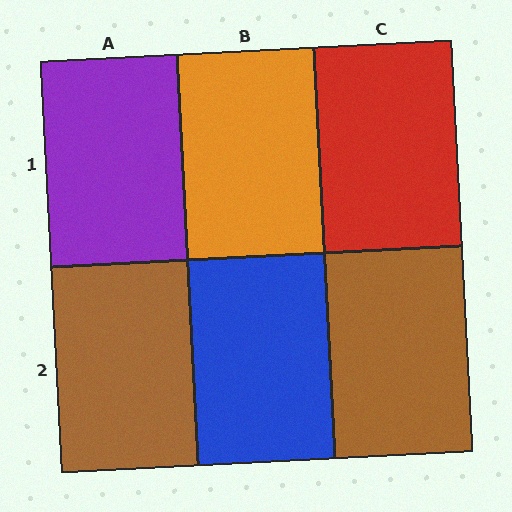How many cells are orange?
1 cell is orange.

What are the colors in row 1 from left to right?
Purple, orange, red.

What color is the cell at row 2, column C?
Brown.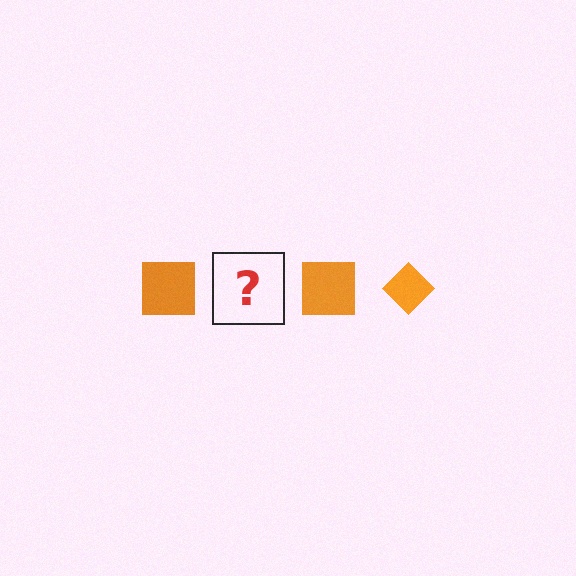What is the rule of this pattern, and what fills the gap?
The rule is that the pattern cycles through square, diamond shapes in orange. The gap should be filled with an orange diamond.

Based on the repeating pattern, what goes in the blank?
The blank should be an orange diamond.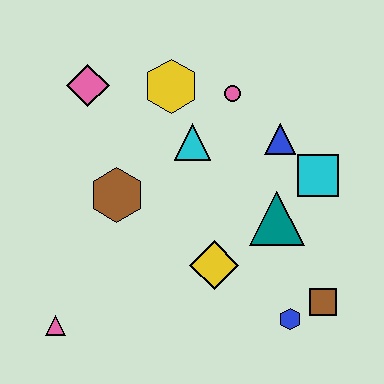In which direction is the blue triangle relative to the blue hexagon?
The blue triangle is above the blue hexagon.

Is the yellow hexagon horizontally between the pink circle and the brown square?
No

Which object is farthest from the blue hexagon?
The pink diamond is farthest from the blue hexagon.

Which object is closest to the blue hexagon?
The brown square is closest to the blue hexagon.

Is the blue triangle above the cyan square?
Yes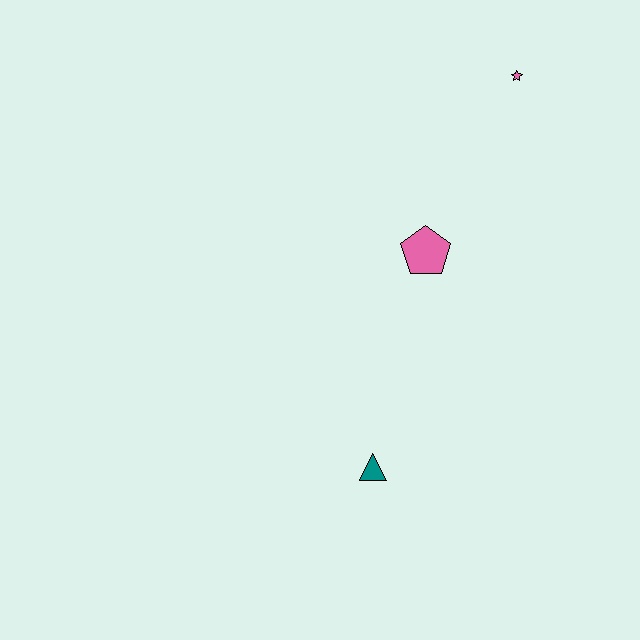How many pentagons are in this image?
There is 1 pentagon.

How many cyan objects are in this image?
There are no cyan objects.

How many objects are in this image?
There are 3 objects.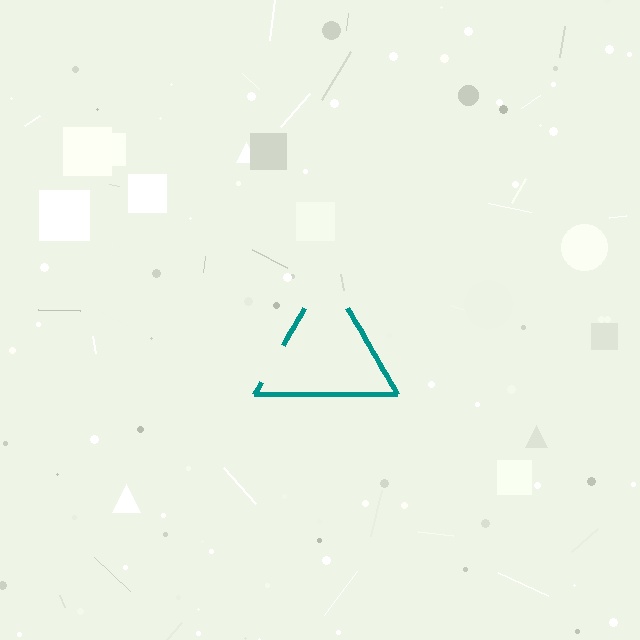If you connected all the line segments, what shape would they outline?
They would outline a triangle.